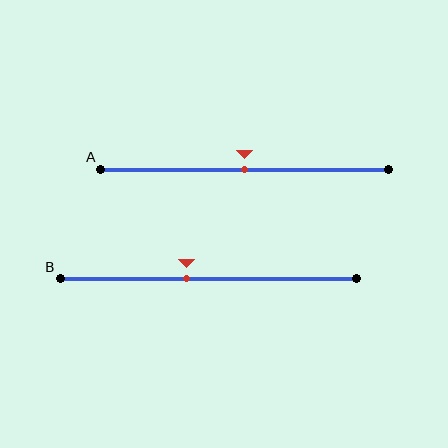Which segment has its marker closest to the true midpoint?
Segment A has its marker closest to the true midpoint.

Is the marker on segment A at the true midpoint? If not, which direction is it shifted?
Yes, the marker on segment A is at the true midpoint.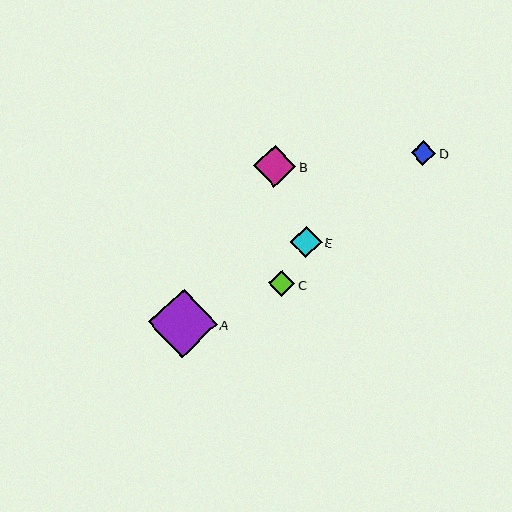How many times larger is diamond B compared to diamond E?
Diamond B is approximately 1.3 times the size of diamond E.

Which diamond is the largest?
Diamond A is the largest with a size of approximately 69 pixels.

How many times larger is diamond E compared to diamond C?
Diamond E is approximately 1.2 times the size of diamond C.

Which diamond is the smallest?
Diamond D is the smallest with a size of approximately 24 pixels.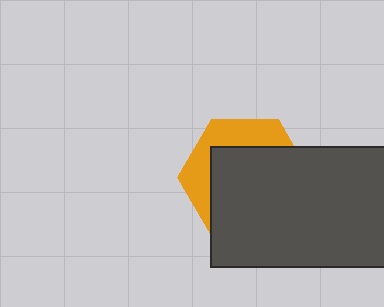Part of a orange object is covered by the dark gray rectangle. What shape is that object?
It is a hexagon.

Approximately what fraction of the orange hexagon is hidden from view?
Roughly 68% of the orange hexagon is hidden behind the dark gray rectangle.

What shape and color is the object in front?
The object in front is a dark gray rectangle.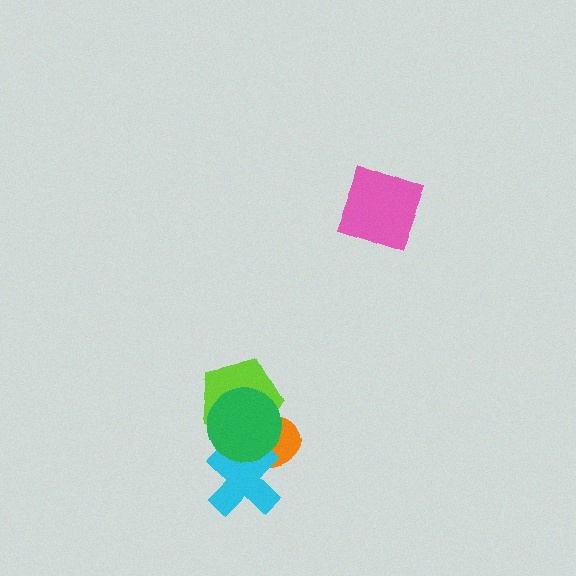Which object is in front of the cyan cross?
The green circle is in front of the cyan cross.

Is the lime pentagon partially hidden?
Yes, it is partially covered by another shape.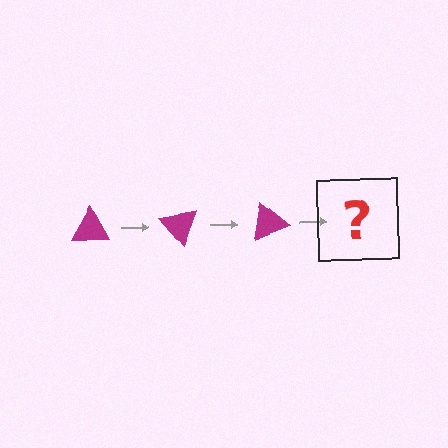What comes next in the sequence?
The next element should be a magenta triangle rotated 150 degrees.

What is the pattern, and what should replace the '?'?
The pattern is that the triangle rotates 50 degrees each step. The '?' should be a magenta triangle rotated 150 degrees.